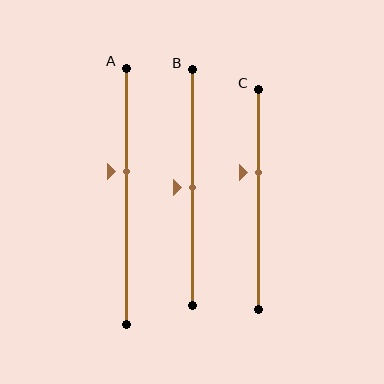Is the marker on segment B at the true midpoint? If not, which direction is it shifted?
Yes, the marker on segment B is at the true midpoint.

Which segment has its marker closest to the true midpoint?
Segment B has its marker closest to the true midpoint.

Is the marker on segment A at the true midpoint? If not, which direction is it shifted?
No, the marker on segment A is shifted upward by about 10% of the segment length.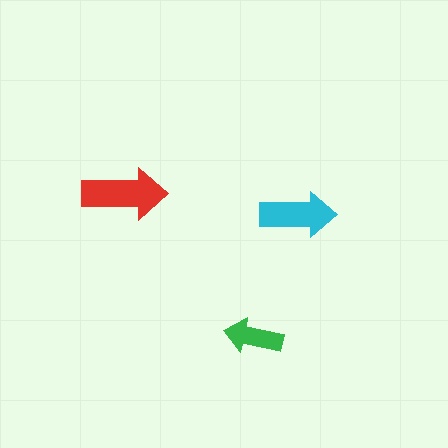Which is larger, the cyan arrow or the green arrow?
The cyan one.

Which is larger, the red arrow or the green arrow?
The red one.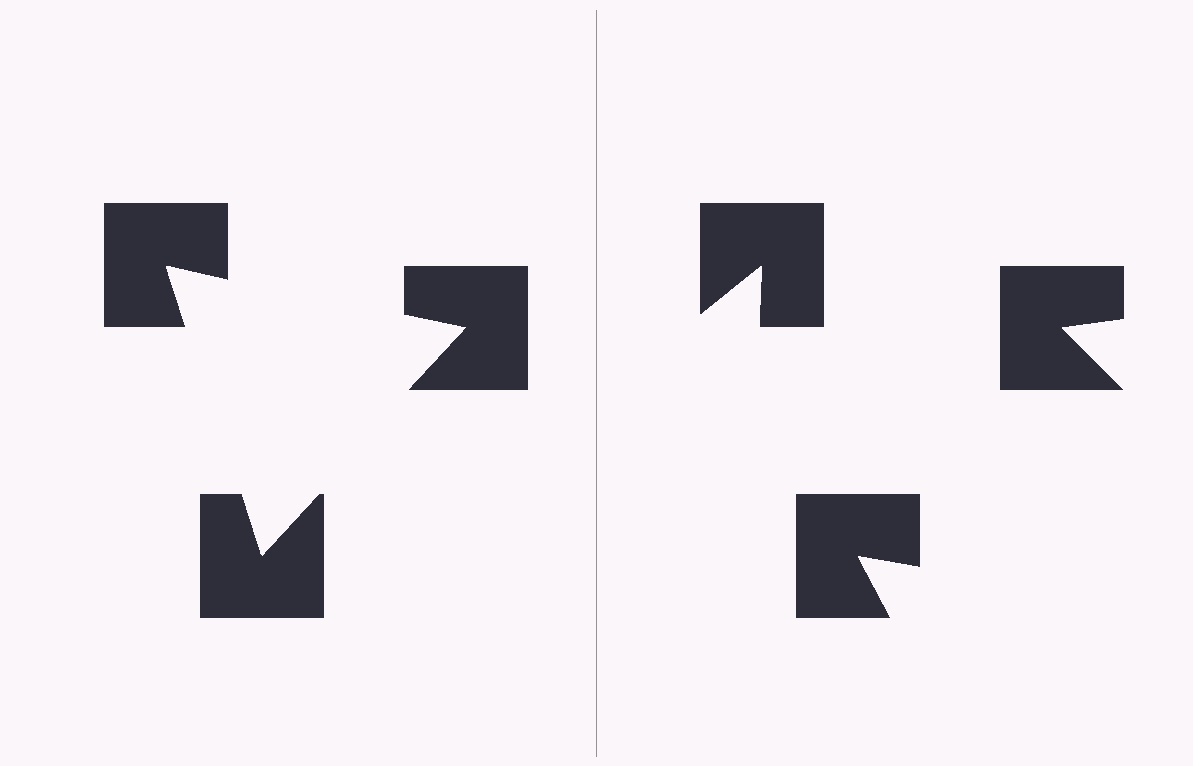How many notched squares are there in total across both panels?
6 — 3 on each side.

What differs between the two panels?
The notched squares are positioned identically on both sides; only the wedge orientations differ. On the left they align to a triangle; on the right they are misaligned.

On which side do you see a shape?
An illusory triangle appears on the left side. On the right side the wedge cuts are rotated, so no coherent shape forms.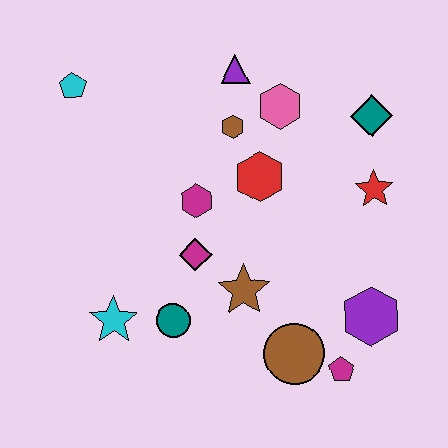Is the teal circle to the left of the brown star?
Yes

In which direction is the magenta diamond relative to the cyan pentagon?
The magenta diamond is below the cyan pentagon.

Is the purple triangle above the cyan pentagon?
Yes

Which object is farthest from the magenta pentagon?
The cyan pentagon is farthest from the magenta pentagon.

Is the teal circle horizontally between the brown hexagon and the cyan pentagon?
Yes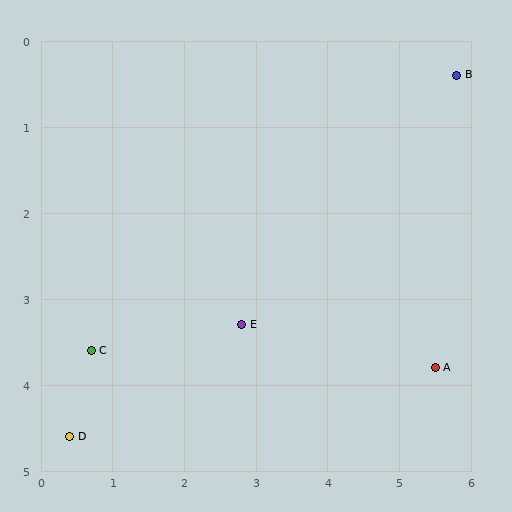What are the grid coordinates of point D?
Point D is at approximately (0.4, 4.6).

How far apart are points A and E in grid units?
Points A and E are about 2.7 grid units apart.